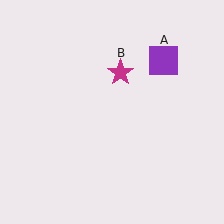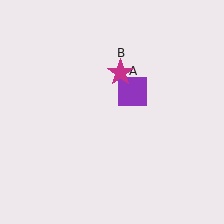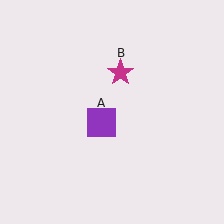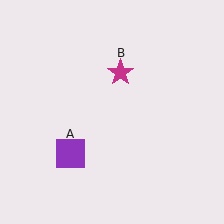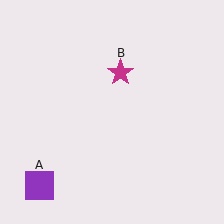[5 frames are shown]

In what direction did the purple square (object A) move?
The purple square (object A) moved down and to the left.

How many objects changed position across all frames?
1 object changed position: purple square (object A).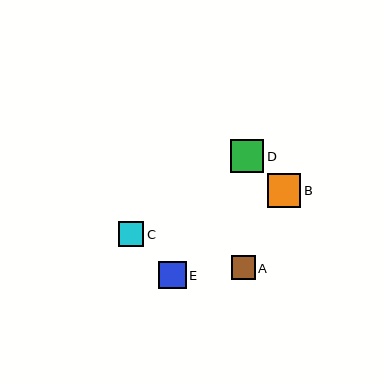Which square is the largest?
Square D is the largest with a size of approximately 33 pixels.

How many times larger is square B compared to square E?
Square B is approximately 1.2 times the size of square E.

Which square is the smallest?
Square A is the smallest with a size of approximately 24 pixels.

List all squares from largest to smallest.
From largest to smallest: D, B, E, C, A.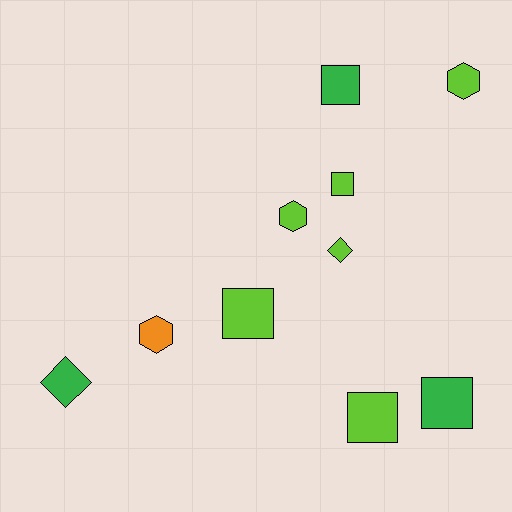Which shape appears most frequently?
Square, with 5 objects.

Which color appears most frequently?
Lime, with 6 objects.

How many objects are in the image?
There are 10 objects.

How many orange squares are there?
There are no orange squares.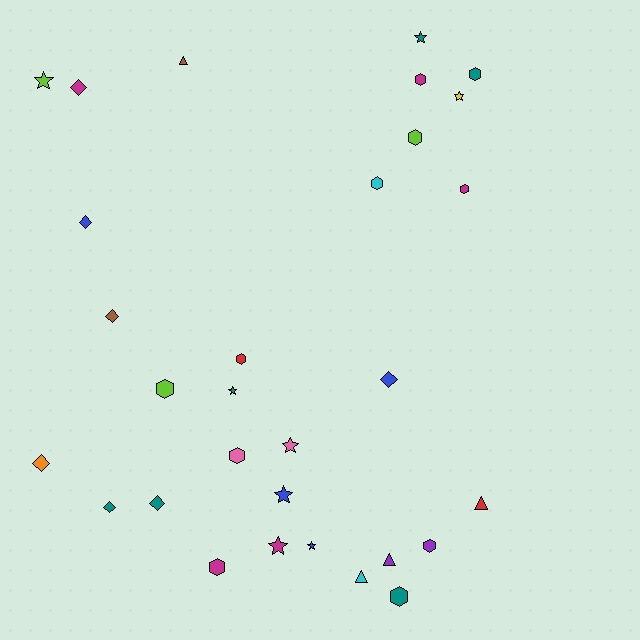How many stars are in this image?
There are 8 stars.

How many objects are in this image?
There are 30 objects.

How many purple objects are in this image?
There are 2 purple objects.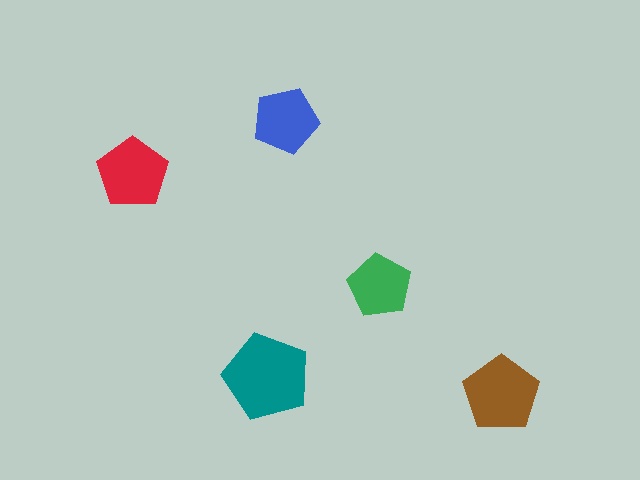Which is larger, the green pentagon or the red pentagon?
The red one.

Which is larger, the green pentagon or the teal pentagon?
The teal one.